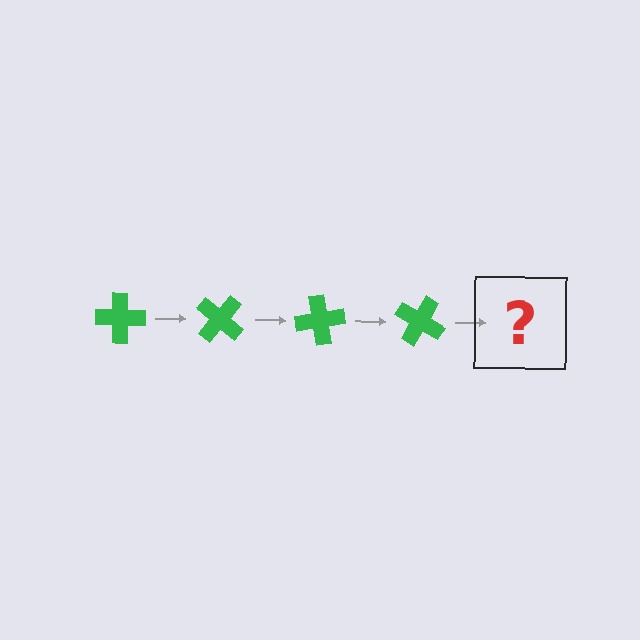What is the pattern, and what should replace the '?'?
The pattern is that the cross rotates 40 degrees each step. The '?' should be a green cross rotated 160 degrees.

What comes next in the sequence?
The next element should be a green cross rotated 160 degrees.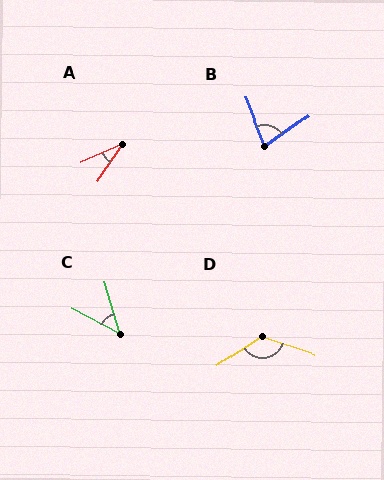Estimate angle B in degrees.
Approximately 77 degrees.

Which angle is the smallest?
A, at approximately 32 degrees.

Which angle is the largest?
D, at approximately 128 degrees.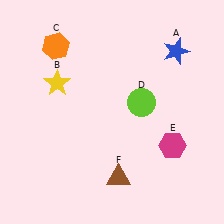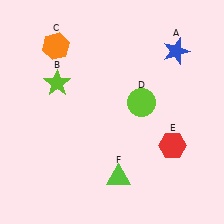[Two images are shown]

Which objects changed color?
B changed from yellow to lime. E changed from magenta to red. F changed from brown to lime.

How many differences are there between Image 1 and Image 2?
There are 3 differences between the two images.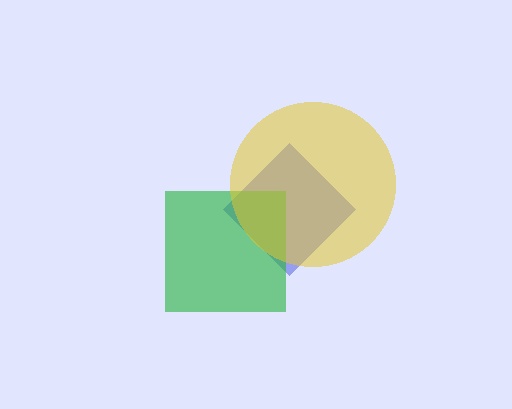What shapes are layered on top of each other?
The layered shapes are: a blue diamond, a green square, a yellow circle.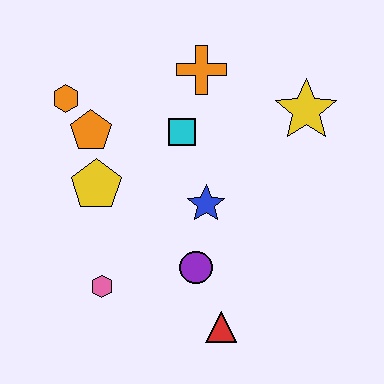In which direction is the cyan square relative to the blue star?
The cyan square is above the blue star.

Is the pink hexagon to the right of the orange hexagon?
Yes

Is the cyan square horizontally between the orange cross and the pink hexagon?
Yes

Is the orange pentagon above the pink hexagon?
Yes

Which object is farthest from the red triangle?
The orange hexagon is farthest from the red triangle.